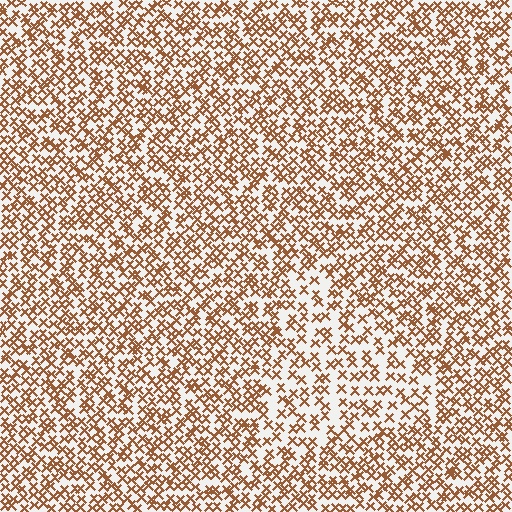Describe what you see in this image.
The image contains small brown elements arranged at two different densities. A triangle-shaped region is visible where the elements are less densely packed than the surrounding area.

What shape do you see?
I see a triangle.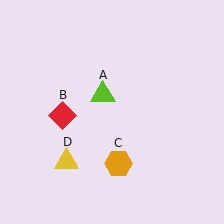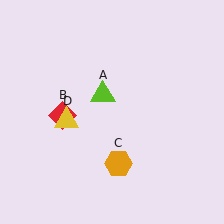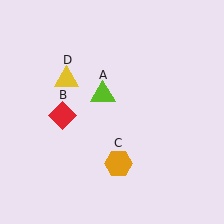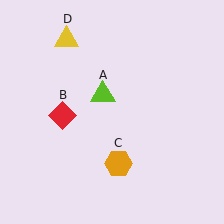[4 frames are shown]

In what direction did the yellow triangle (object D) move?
The yellow triangle (object D) moved up.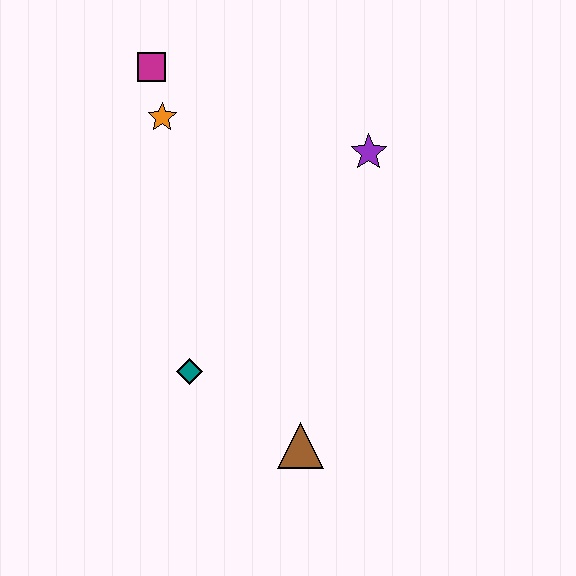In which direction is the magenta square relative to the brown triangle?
The magenta square is above the brown triangle.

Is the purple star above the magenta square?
No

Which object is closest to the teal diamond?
The brown triangle is closest to the teal diamond.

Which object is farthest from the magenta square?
The brown triangle is farthest from the magenta square.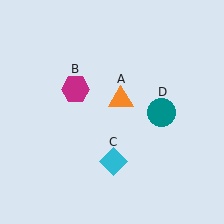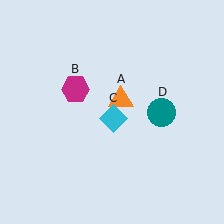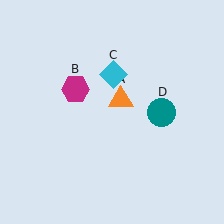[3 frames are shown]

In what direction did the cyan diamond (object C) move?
The cyan diamond (object C) moved up.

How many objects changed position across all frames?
1 object changed position: cyan diamond (object C).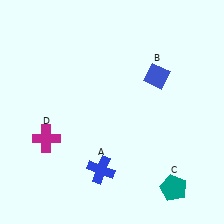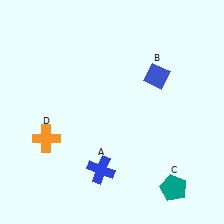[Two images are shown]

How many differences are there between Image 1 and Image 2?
There is 1 difference between the two images.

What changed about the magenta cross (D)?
In Image 1, D is magenta. In Image 2, it changed to orange.